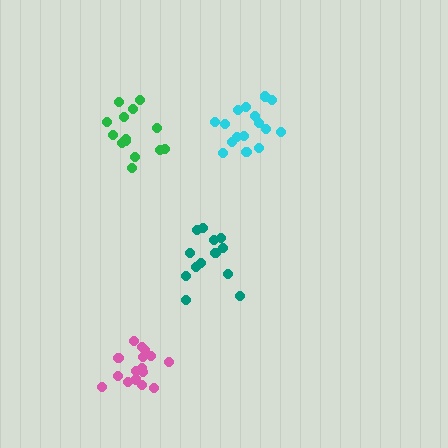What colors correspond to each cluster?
The clusters are colored: green, teal, cyan, pink.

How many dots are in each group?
Group 1: 14 dots, Group 2: 13 dots, Group 3: 17 dots, Group 4: 17 dots (61 total).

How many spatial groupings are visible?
There are 4 spatial groupings.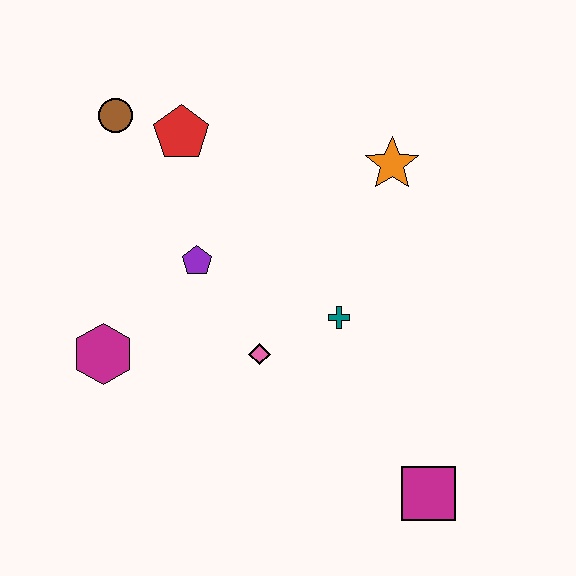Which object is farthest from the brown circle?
The magenta square is farthest from the brown circle.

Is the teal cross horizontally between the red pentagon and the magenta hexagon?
No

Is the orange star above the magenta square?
Yes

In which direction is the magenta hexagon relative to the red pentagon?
The magenta hexagon is below the red pentagon.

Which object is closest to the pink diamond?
The teal cross is closest to the pink diamond.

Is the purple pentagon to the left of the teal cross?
Yes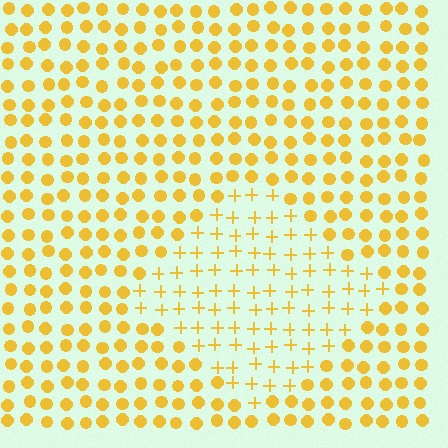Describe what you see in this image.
The image is filled with small yellow elements arranged in a uniform grid. A diamond-shaped region contains plus signs, while the surrounding area contains circles. The boundary is defined purely by the change in element shape.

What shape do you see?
I see a diamond.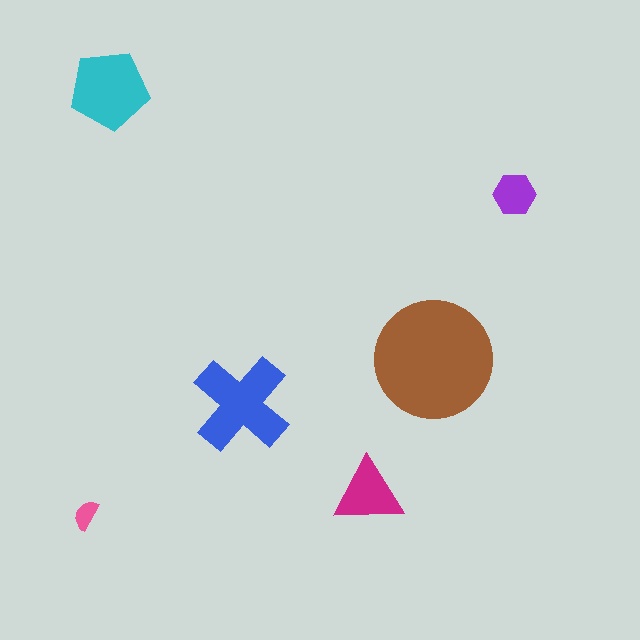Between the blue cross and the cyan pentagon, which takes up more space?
The blue cross.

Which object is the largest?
The brown circle.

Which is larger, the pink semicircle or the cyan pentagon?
The cyan pentagon.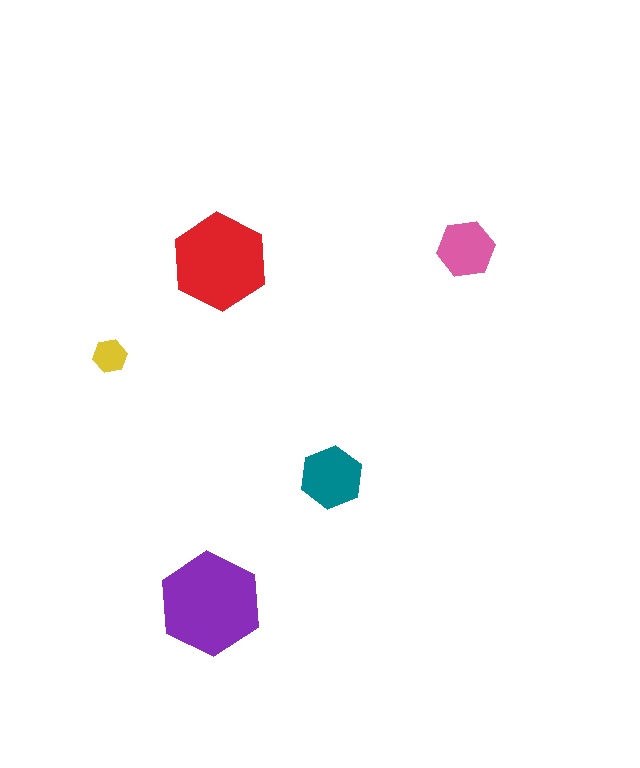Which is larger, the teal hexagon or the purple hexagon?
The purple one.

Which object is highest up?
The pink hexagon is topmost.